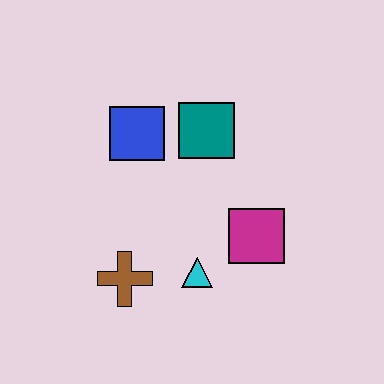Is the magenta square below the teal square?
Yes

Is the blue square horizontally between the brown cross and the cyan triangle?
Yes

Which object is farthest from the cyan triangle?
The blue square is farthest from the cyan triangle.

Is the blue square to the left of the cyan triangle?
Yes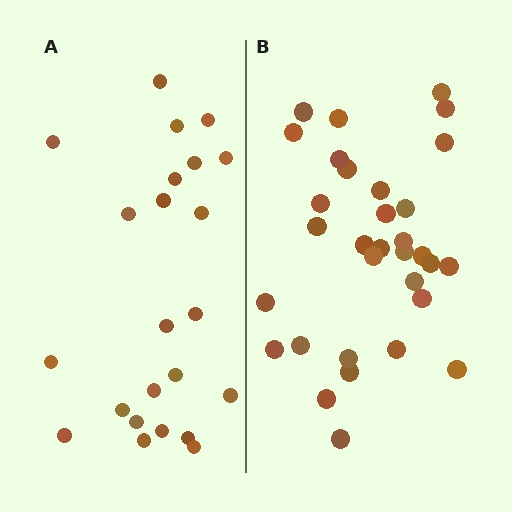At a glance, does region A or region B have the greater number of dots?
Region B (the right region) has more dots.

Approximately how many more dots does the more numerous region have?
Region B has roughly 8 or so more dots than region A.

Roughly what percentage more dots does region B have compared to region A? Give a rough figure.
About 40% more.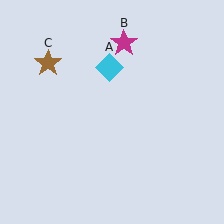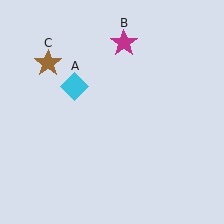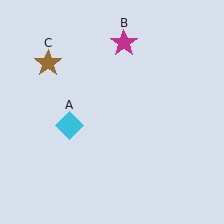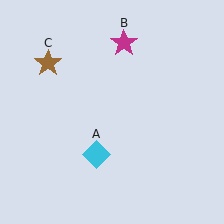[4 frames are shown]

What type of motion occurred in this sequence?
The cyan diamond (object A) rotated counterclockwise around the center of the scene.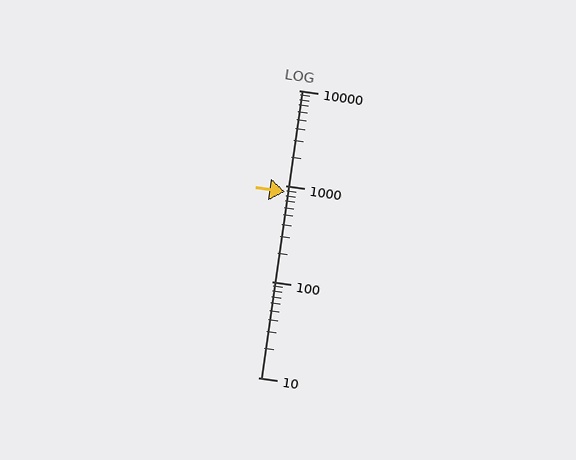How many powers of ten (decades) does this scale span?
The scale spans 3 decades, from 10 to 10000.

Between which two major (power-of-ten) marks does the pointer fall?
The pointer is between 100 and 1000.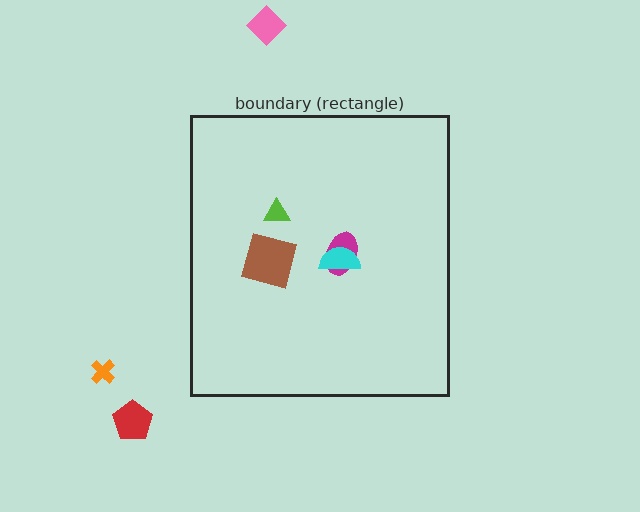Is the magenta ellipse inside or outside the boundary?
Inside.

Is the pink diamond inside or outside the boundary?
Outside.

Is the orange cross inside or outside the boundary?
Outside.